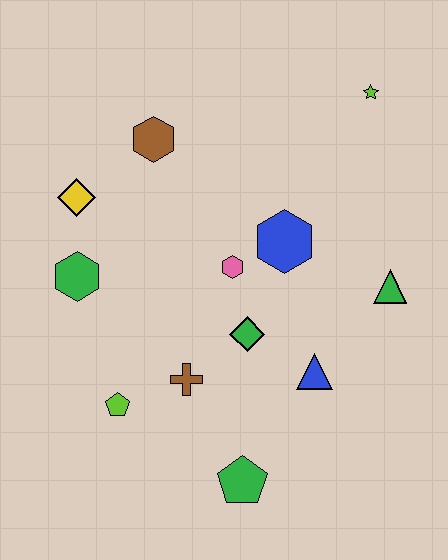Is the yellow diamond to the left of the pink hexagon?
Yes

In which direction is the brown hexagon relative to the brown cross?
The brown hexagon is above the brown cross.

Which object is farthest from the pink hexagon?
The lime star is farthest from the pink hexagon.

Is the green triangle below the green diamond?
No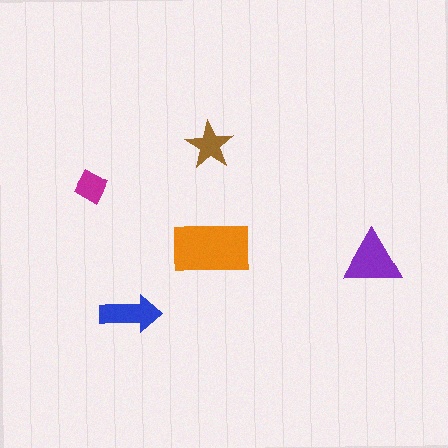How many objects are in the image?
There are 5 objects in the image.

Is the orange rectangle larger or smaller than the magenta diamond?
Larger.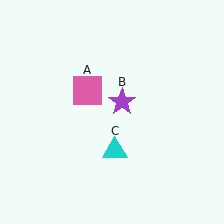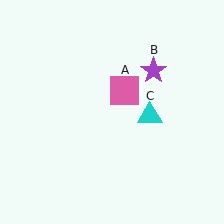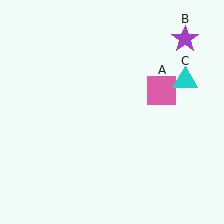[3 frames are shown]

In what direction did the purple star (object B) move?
The purple star (object B) moved up and to the right.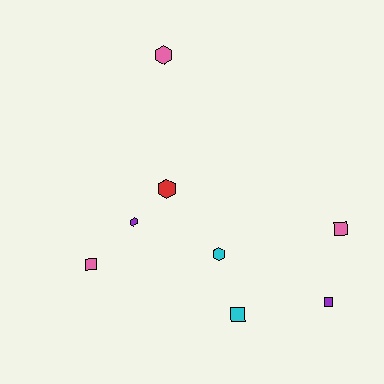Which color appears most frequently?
Pink, with 3 objects.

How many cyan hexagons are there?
There is 1 cyan hexagon.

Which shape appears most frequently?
Hexagon, with 4 objects.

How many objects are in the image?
There are 8 objects.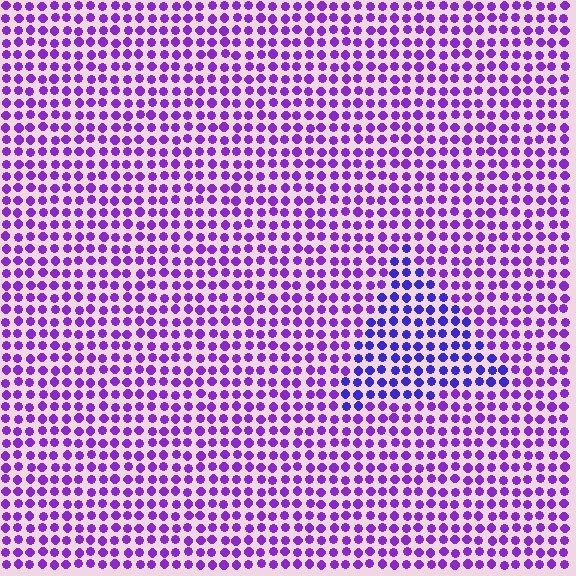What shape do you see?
I see a triangle.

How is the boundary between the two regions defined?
The boundary is defined purely by a slight shift in hue (about 30 degrees). Spacing, size, and orientation are identical on both sides.